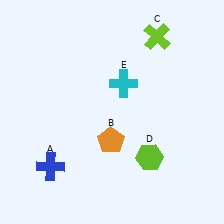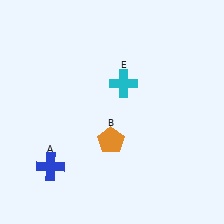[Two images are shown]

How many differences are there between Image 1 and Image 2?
There are 2 differences between the two images.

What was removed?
The lime hexagon (D), the lime cross (C) were removed in Image 2.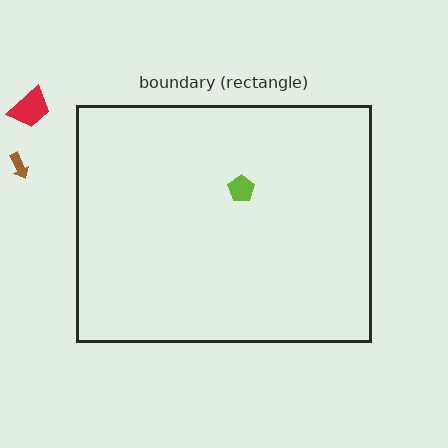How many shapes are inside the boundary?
1 inside, 2 outside.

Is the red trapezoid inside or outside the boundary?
Outside.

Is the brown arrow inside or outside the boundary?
Outside.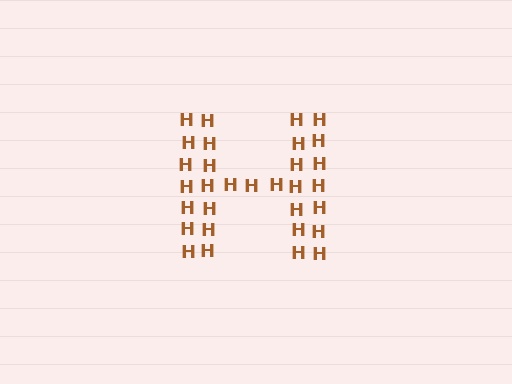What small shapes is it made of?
It is made of small letter H's.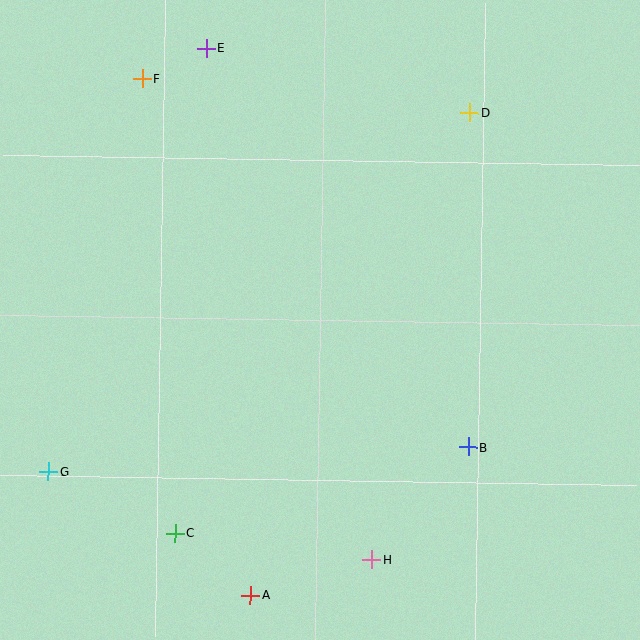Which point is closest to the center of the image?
Point B at (468, 447) is closest to the center.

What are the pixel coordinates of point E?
Point E is at (207, 48).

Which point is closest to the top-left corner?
Point F is closest to the top-left corner.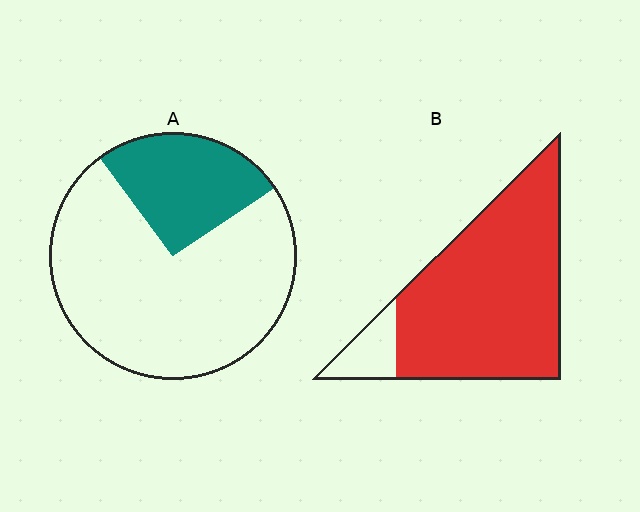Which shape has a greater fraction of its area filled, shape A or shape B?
Shape B.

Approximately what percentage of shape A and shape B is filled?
A is approximately 25% and B is approximately 90%.